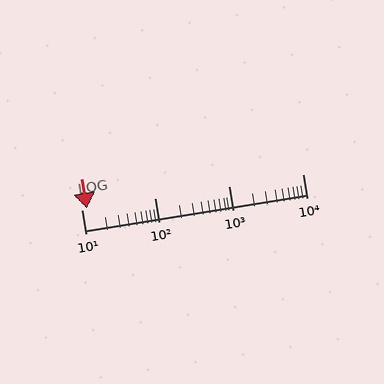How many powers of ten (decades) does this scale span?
The scale spans 3 decades, from 10 to 10000.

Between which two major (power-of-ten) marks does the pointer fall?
The pointer is between 10 and 100.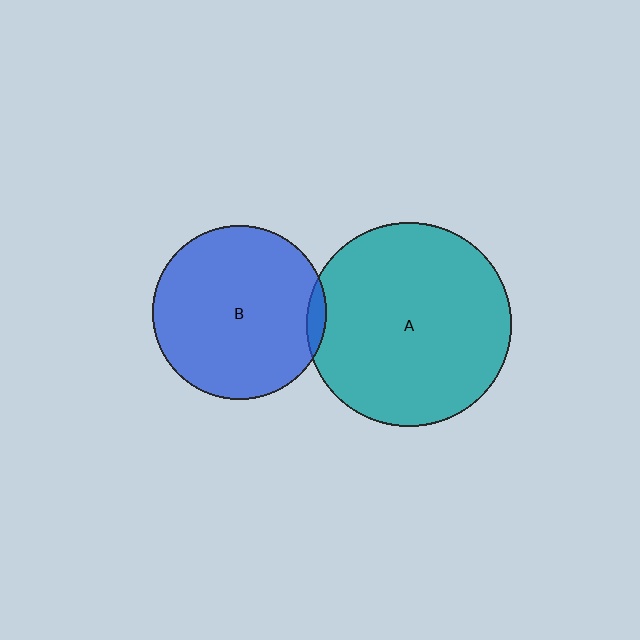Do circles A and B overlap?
Yes.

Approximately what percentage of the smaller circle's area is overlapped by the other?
Approximately 5%.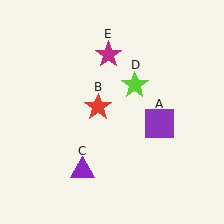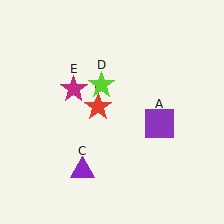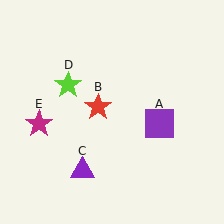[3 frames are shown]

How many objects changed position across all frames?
2 objects changed position: lime star (object D), magenta star (object E).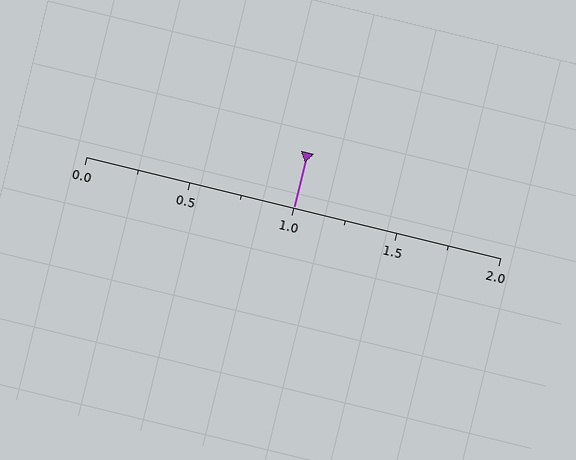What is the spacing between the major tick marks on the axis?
The major ticks are spaced 0.5 apart.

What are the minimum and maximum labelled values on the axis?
The axis runs from 0.0 to 2.0.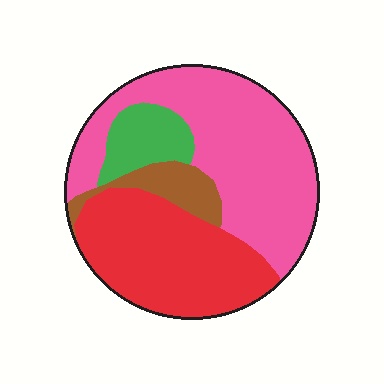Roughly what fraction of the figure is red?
Red covers roughly 35% of the figure.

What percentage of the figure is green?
Green covers 10% of the figure.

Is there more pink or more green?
Pink.